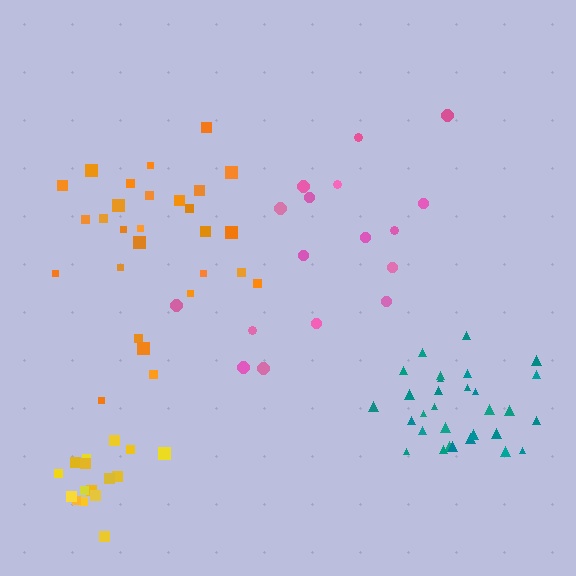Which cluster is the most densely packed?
Teal.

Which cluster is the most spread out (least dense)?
Pink.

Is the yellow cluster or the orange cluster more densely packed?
Yellow.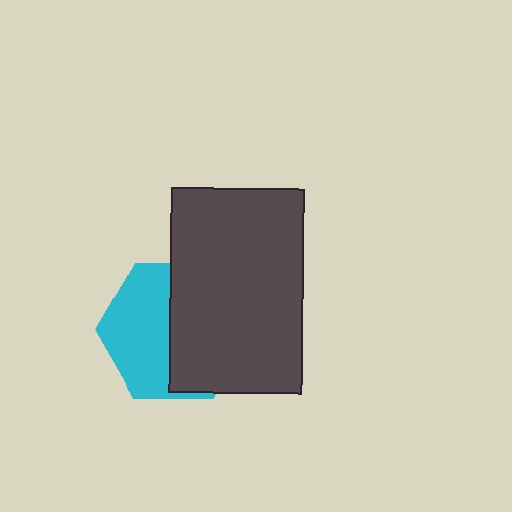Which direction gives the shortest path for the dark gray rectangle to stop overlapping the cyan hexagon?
Moving right gives the shortest separation.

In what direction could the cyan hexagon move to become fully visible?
The cyan hexagon could move left. That would shift it out from behind the dark gray rectangle entirely.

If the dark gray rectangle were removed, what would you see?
You would see the complete cyan hexagon.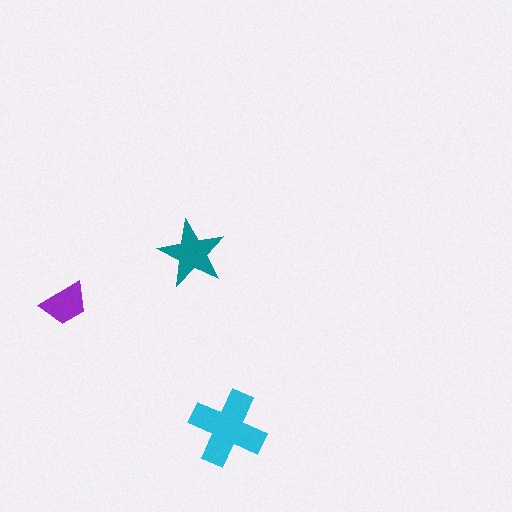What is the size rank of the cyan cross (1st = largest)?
1st.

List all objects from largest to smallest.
The cyan cross, the teal star, the purple trapezoid.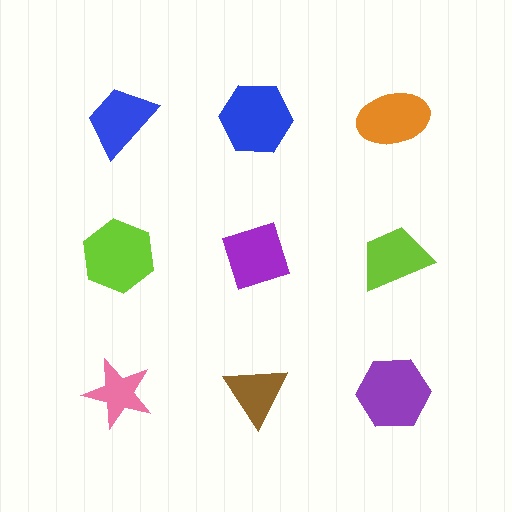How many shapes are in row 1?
3 shapes.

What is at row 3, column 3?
A purple hexagon.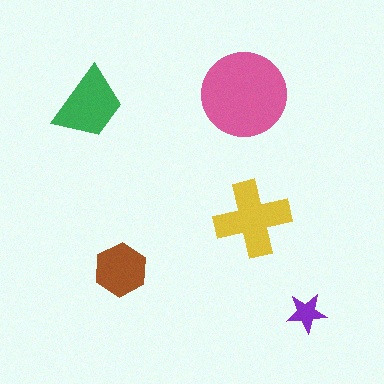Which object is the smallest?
The purple star.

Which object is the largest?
The pink circle.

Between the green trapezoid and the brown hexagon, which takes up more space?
The green trapezoid.